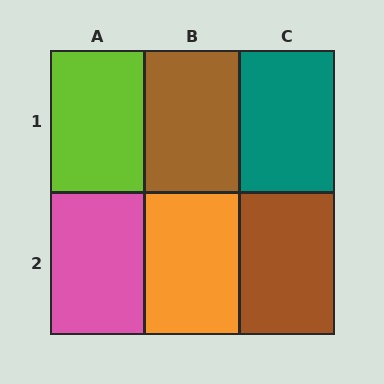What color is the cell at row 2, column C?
Brown.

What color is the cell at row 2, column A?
Pink.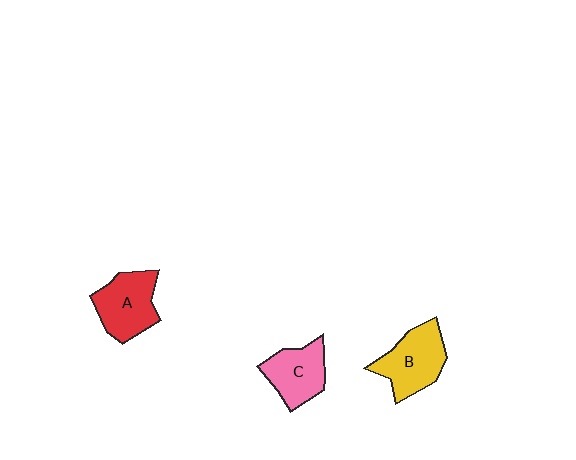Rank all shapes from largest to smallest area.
From largest to smallest: B (yellow), A (red), C (pink).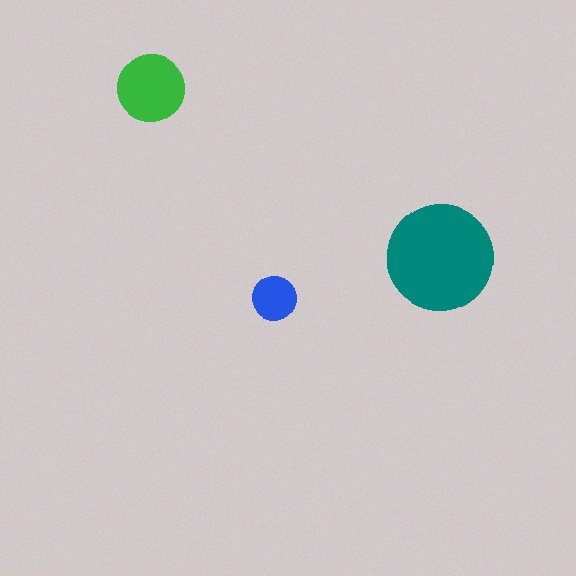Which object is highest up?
The green circle is topmost.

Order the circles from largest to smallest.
the teal one, the green one, the blue one.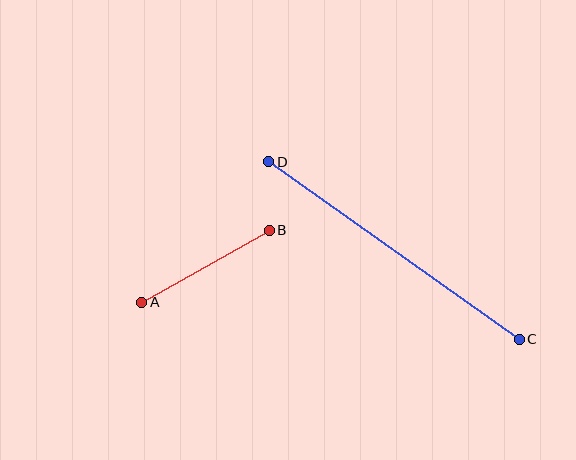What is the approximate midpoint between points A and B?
The midpoint is at approximately (205, 266) pixels.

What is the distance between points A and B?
The distance is approximately 147 pixels.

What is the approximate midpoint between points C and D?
The midpoint is at approximately (394, 250) pixels.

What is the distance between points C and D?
The distance is approximately 307 pixels.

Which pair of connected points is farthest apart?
Points C and D are farthest apart.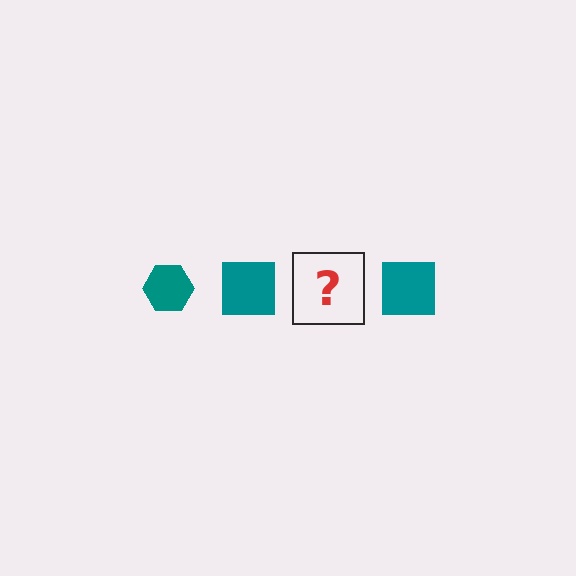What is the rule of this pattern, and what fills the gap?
The rule is that the pattern cycles through hexagon, square shapes in teal. The gap should be filled with a teal hexagon.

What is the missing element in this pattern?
The missing element is a teal hexagon.